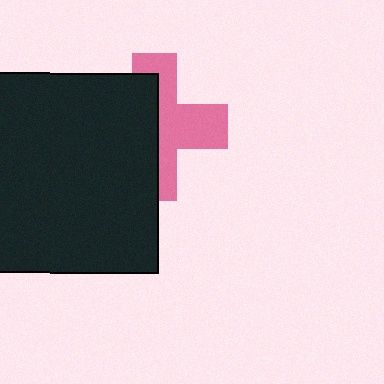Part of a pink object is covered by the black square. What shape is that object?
It is a cross.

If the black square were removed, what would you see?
You would see the complete pink cross.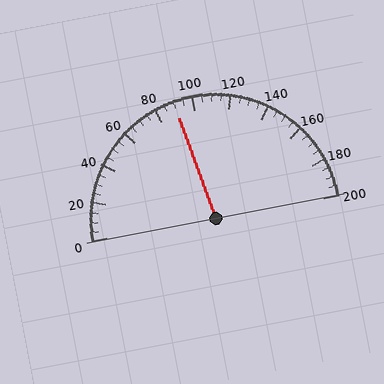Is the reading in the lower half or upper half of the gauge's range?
The reading is in the lower half of the range (0 to 200).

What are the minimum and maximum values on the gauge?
The gauge ranges from 0 to 200.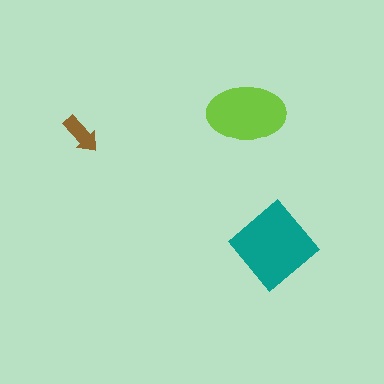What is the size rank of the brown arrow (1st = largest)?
3rd.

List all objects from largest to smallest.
The teal diamond, the lime ellipse, the brown arrow.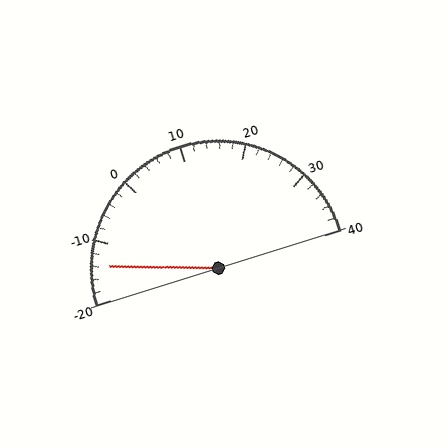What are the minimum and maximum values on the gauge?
The gauge ranges from -20 to 40.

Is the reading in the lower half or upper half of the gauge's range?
The reading is in the lower half of the range (-20 to 40).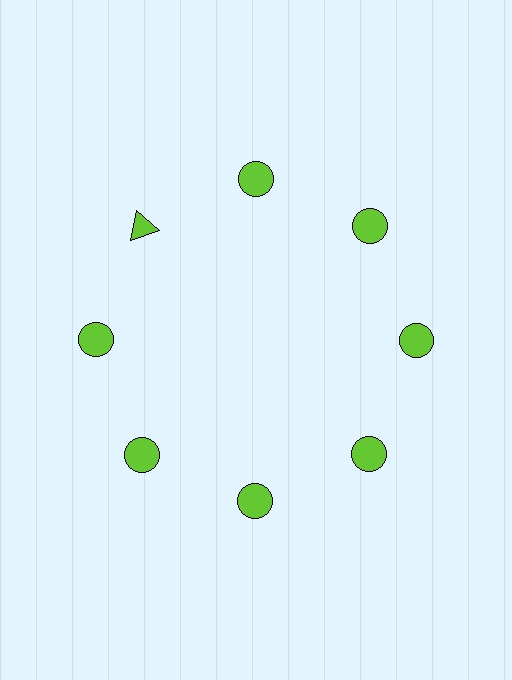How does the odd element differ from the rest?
It has a different shape: triangle instead of circle.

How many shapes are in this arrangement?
There are 8 shapes arranged in a ring pattern.